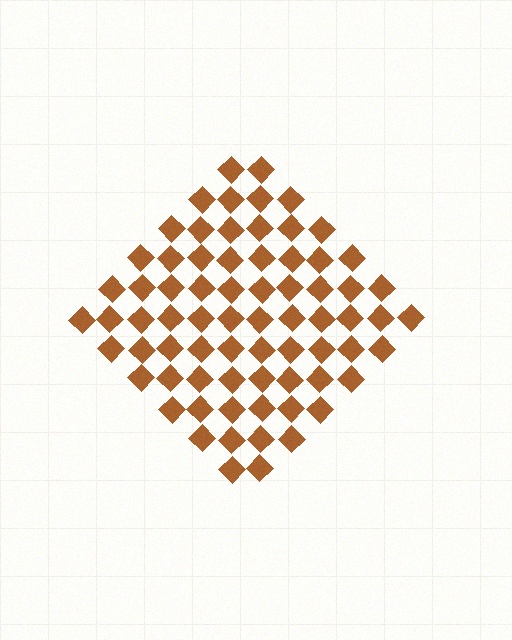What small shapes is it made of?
It is made of small diamonds.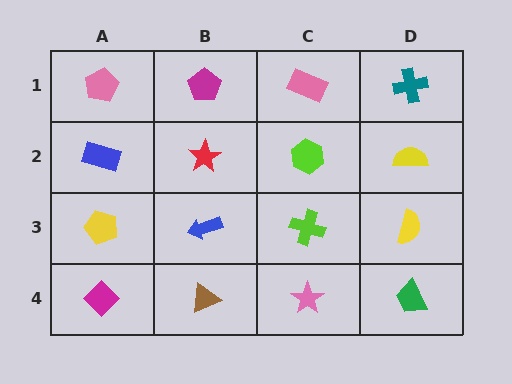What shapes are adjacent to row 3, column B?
A red star (row 2, column B), a brown triangle (row 4, column B), a yellow pentagon (row 3, column A), a lime cross (row 3, column C).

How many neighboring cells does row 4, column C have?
3.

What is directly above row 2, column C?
A pink rectangle.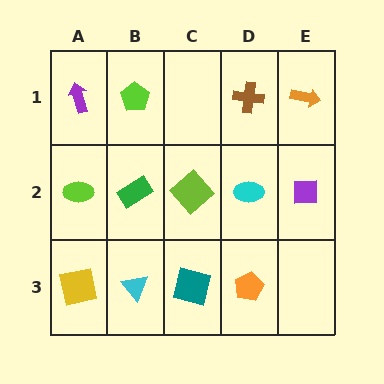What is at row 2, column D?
A cyan ellipse.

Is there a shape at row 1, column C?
No, that cell is empty.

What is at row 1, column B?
A lime pentagon.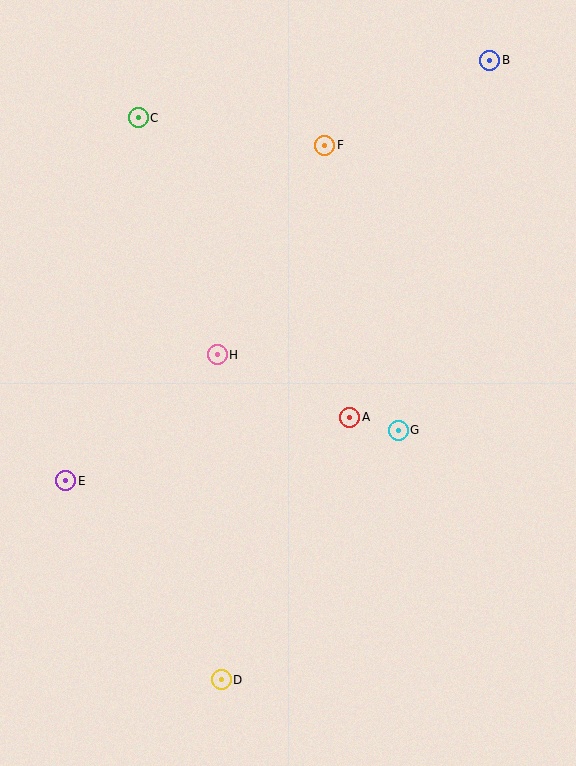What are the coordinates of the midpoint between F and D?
The midpoint between F and D is at (273, 413).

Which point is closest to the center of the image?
Point A at (350, 417) is closest to the center.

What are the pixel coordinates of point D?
Point D is at (221, 680).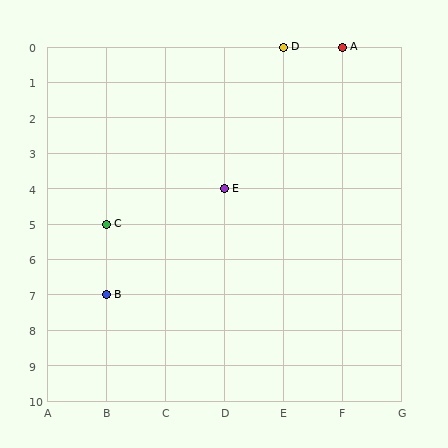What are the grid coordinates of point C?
Point C is at grid coordinates (B, 5).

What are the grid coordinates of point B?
Point B is at grid coordinates (B, 7).